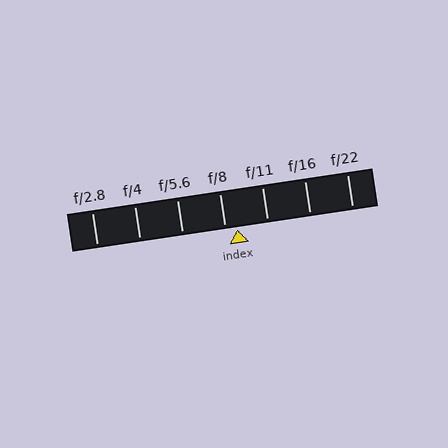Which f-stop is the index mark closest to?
The index mark is closest to f/8.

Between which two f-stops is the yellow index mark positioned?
The index mark is between f/8 and f/11.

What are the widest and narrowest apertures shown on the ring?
The widest aperture shown is f/2.8 and the narrowest is f/22.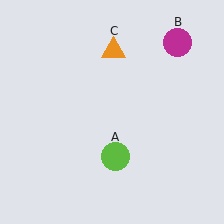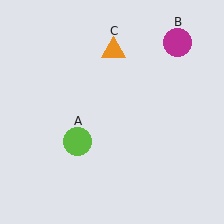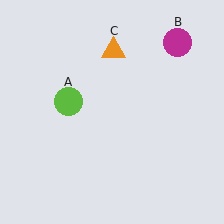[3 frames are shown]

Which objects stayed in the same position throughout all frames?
Magenta circle (object B) and orange triangle (object C) remained stationary.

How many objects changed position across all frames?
1 object changed position: lime circle (object A).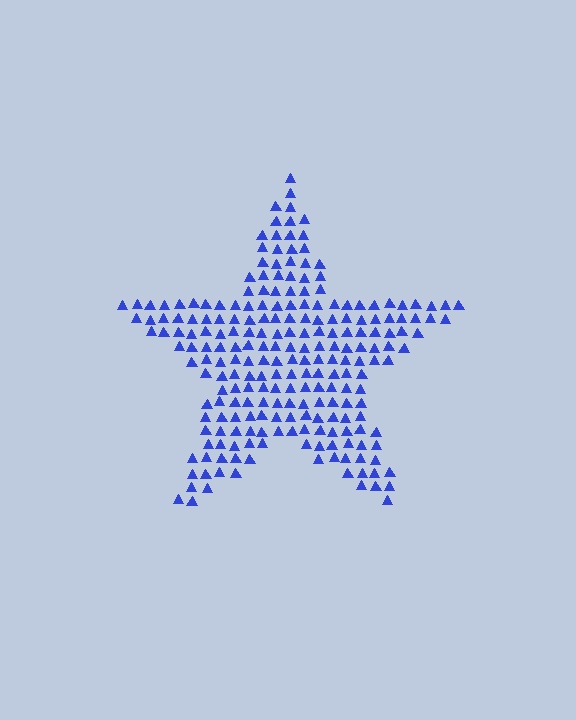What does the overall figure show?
The overall figure shows a star.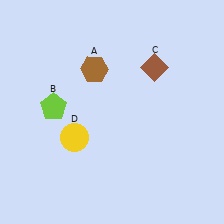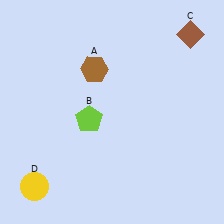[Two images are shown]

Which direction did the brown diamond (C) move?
The brown diamond (C) moved right.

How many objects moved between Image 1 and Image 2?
3 objects moved between the two images.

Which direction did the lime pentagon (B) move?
The lime pentagon (B) moved right.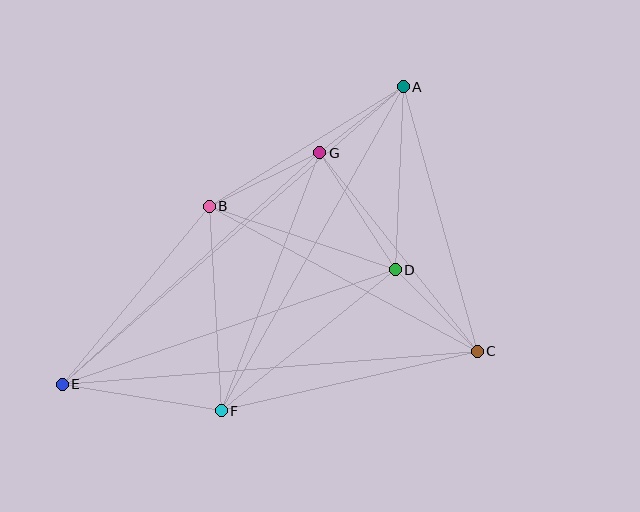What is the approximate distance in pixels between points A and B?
The distance between A and B is approximately 228 pixels.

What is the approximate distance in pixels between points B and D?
The distance between B and D is approximately 197 pixels.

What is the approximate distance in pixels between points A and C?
The distance between A and C is approximately 275 pixels.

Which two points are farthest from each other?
Points A and E are farthest from each other.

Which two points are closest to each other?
Points A and G are closest to each other.